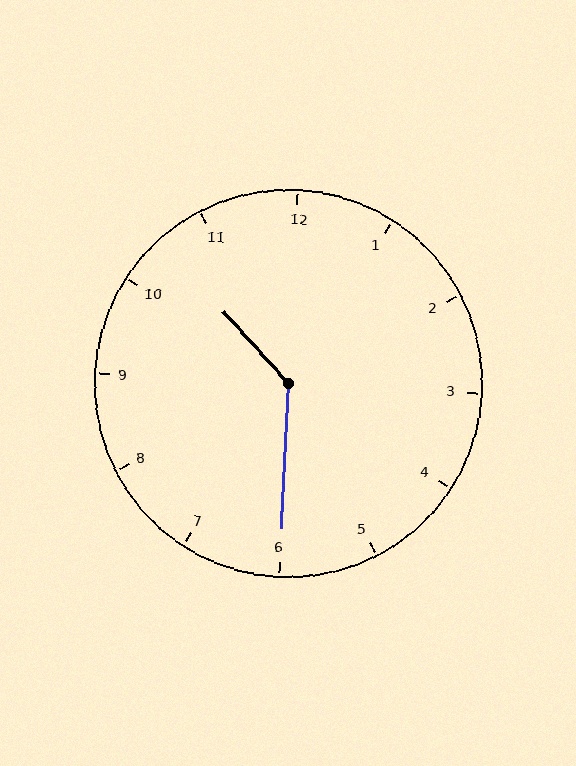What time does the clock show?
10:30.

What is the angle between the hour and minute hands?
Approximately 135 degrees.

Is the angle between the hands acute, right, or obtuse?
It is obtuse.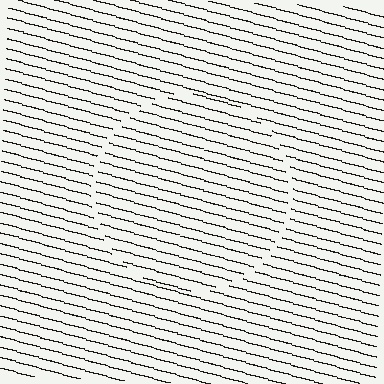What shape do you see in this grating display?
An illusory circle. The interior of the shape contains the same grating, shifted by half a period — the contour is defined by the phase discontinuity where line-ends from the inner and outer gratings abut.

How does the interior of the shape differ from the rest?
The interior of the shape contains the same grating, shifted by half a period — the contour is defined by the phase discontinuity where line-ends from the inner and outer gratings abut.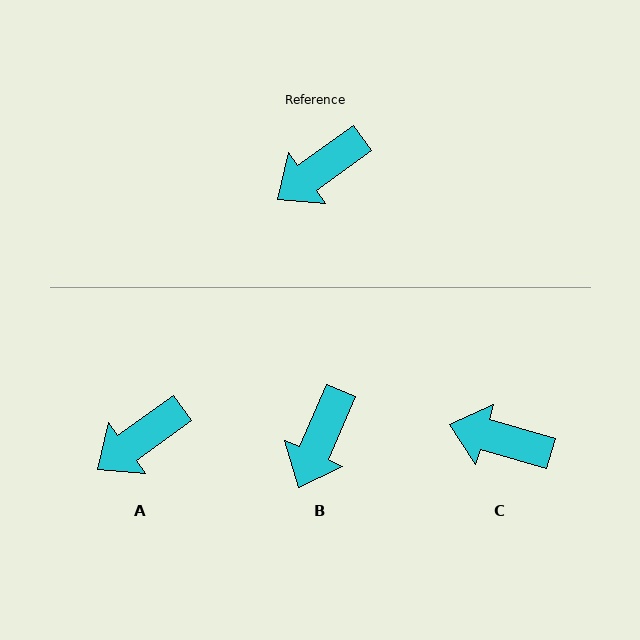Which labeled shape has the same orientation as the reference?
A.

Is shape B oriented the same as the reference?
No, it is off by about 30 degrees.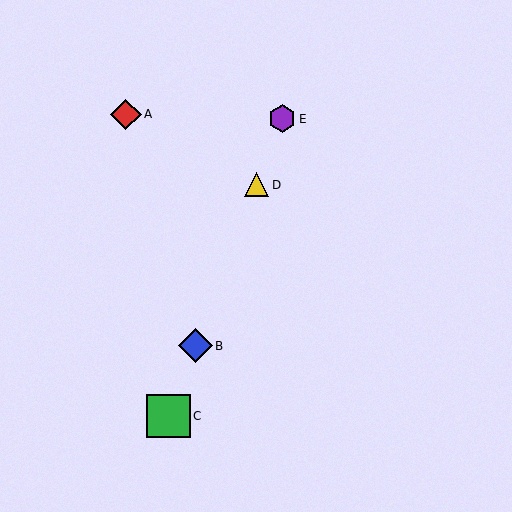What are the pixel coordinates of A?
Object A is at (126, 114).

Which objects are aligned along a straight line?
Objects B, C, D, E are aligned along a straight line.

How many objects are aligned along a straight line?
4 objects (B, C, D, E) are aligned along a straight line.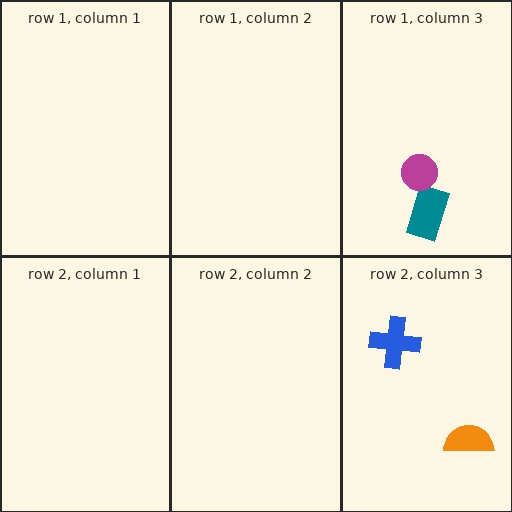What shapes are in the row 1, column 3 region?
The teal rectangle, the magenta circle.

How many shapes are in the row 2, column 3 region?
2.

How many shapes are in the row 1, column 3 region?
2.